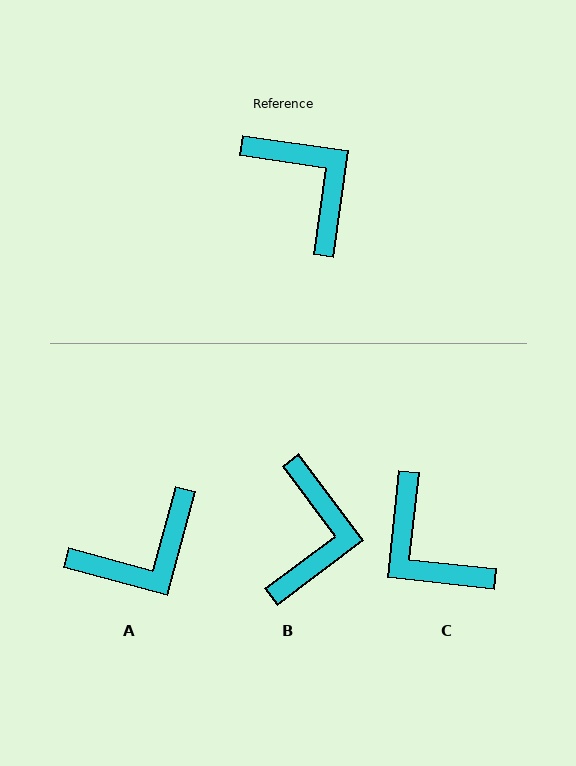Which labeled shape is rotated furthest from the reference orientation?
C, about 178 degrees away.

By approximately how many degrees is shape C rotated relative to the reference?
Approximately 178 degrees clockwise.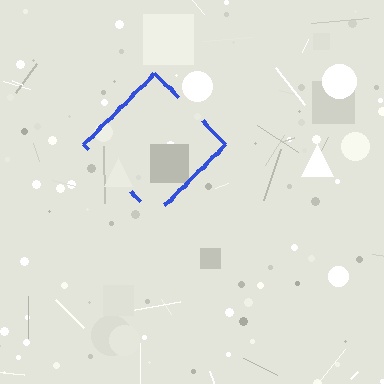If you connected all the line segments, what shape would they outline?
They would outline a diamond.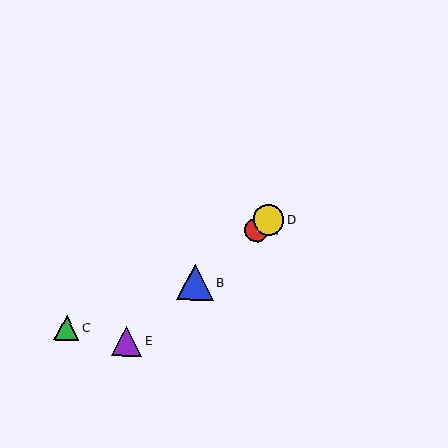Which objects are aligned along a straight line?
Objects A, B, D, E are aligned along a straight line.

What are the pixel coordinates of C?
Object C is at (67, 328).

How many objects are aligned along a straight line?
4 objects (A, B, D, E) are aligned along a straight line.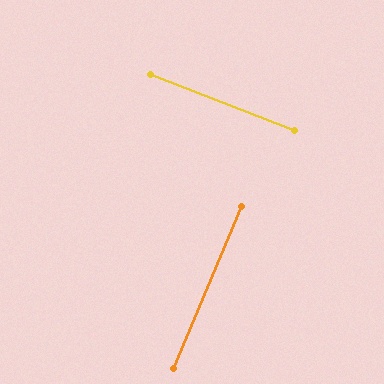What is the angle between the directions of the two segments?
Approximately 88 degrees.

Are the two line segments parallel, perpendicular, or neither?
Perpendicular — they meet at approximately 88°.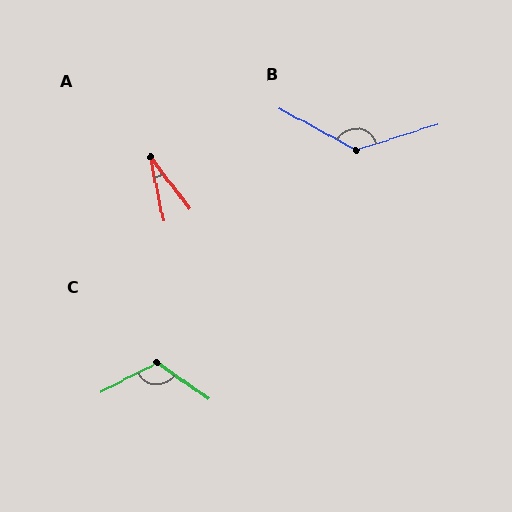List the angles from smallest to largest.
A (25°), C (117°), B (133°).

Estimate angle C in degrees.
Approximately 117 degrees.